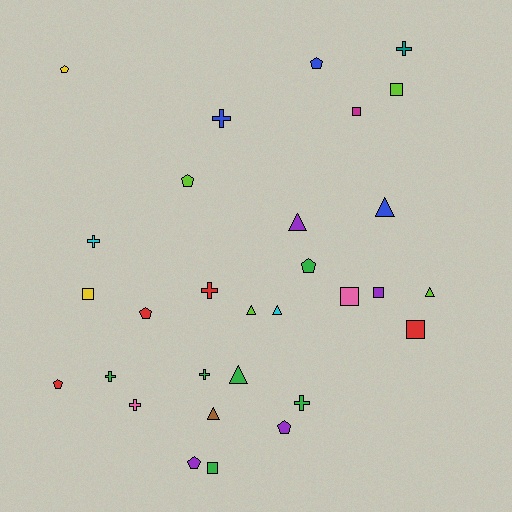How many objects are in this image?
There are 30 objects.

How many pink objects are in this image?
There are 2 pink objects.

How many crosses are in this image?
There are 8 crosses.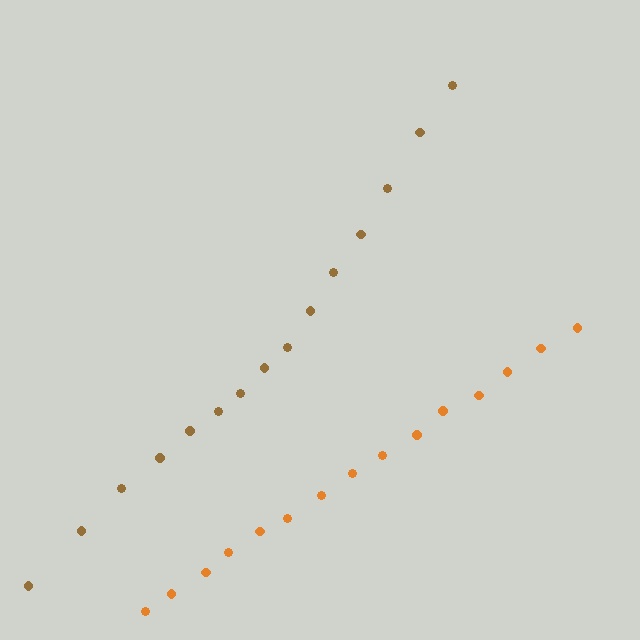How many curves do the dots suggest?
There are 2 distinct paths.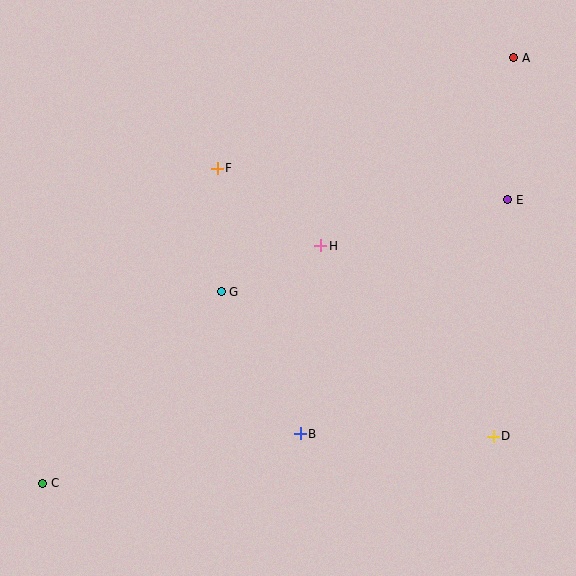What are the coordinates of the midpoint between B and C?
The midpoint between B and C is at (171, 458).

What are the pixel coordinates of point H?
Point H is at (321, 246).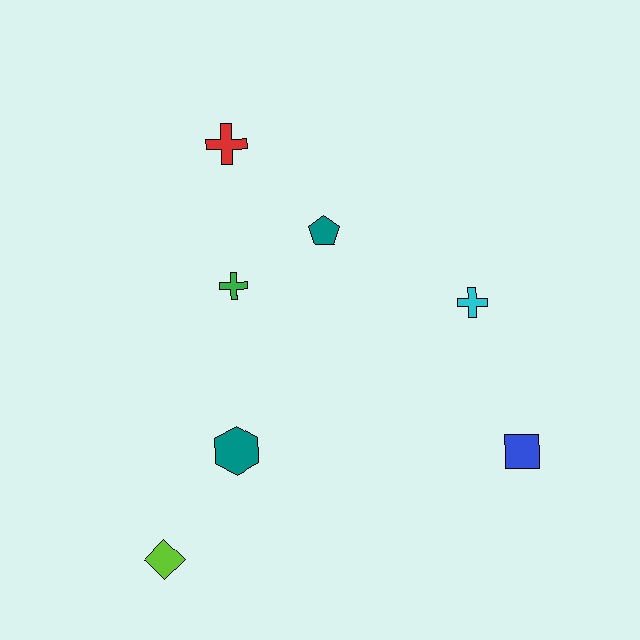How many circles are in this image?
There are no circles.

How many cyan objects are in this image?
There is 1 cyan object.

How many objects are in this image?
There are 7 objects.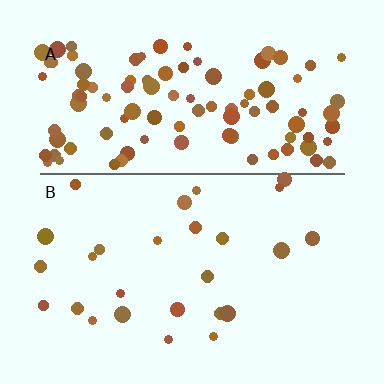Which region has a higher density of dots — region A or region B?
A (the top).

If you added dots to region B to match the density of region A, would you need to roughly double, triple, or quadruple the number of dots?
Approximately quadruple.